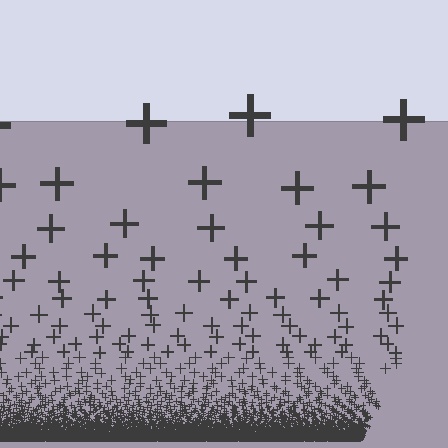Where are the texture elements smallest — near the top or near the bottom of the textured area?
Near the bottom.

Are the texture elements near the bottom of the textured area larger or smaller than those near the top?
Smaller. The gradient is inverted — elements near the bottom are smaller and denser.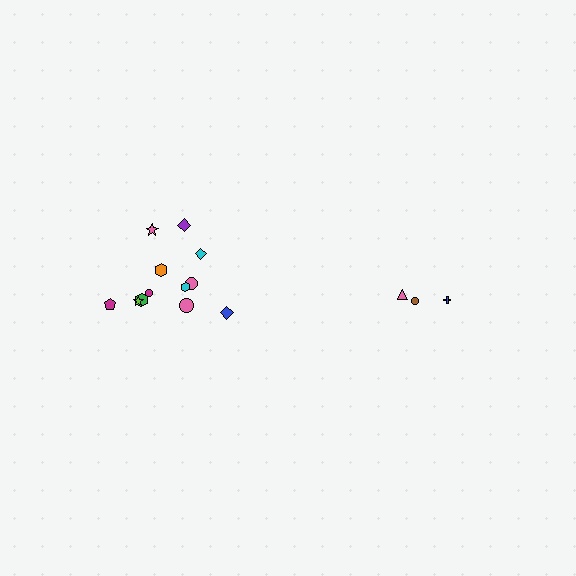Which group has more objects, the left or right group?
The left group.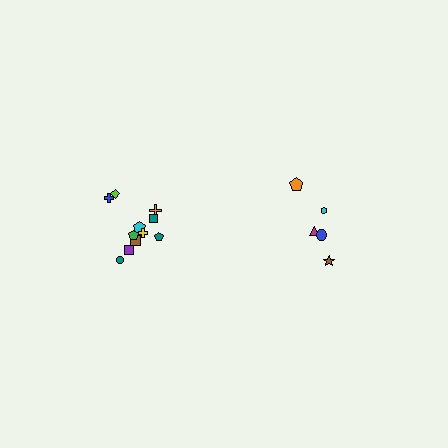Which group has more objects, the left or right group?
The left group.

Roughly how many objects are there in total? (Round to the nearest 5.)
Roughly 15 objects in total.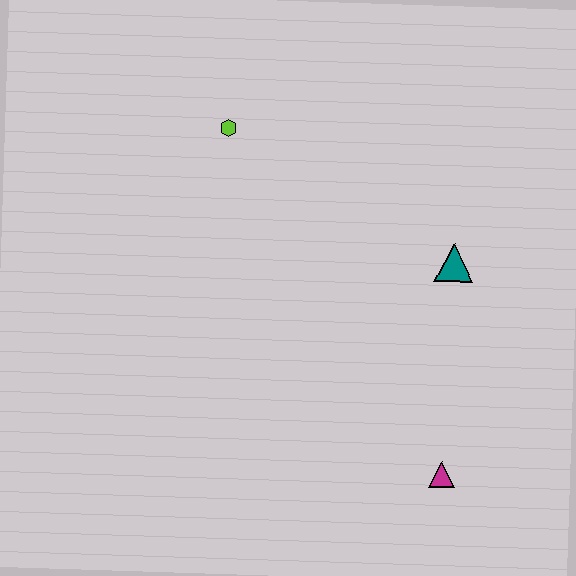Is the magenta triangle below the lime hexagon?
Yes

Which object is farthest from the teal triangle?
The lime hexagon is farthest from the teal triangle.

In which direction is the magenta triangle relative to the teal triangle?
The magenta triangle is below the teal triangle.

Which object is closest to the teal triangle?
The magenta triangle is closest to the teal triangle.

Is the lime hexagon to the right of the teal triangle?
No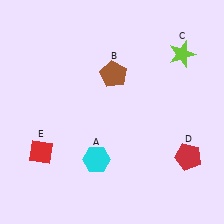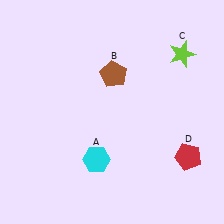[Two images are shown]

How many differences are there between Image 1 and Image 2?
There is 1 difference between the two images.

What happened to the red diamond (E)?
The red diamond (E) was removed in Image 2. It was in the bottom-left area of Image 1.